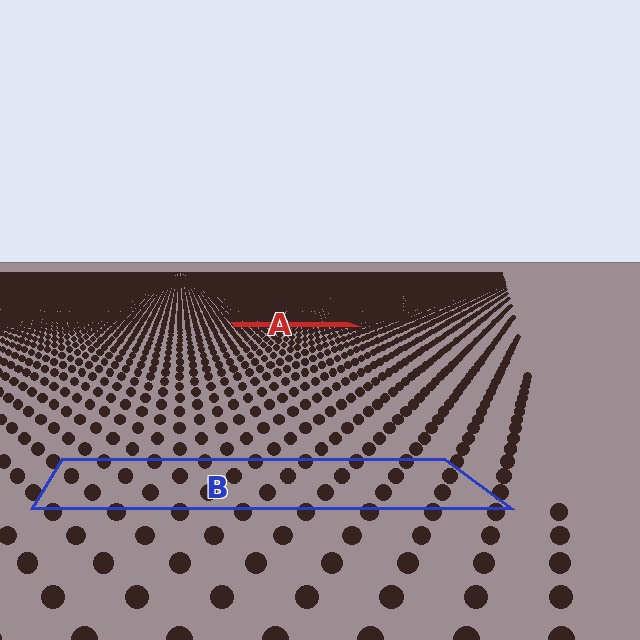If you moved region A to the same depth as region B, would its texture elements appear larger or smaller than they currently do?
They would appear larger. At a closer depth, the same texture elements are projected at a bigger on-screen size.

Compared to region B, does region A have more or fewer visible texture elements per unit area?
Region A has more texture elements per unit area — they are packed more densely because it is farther away.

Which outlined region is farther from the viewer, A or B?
Region A is farther from the viewer — the texture elements inside it appear smaller and more densely packed.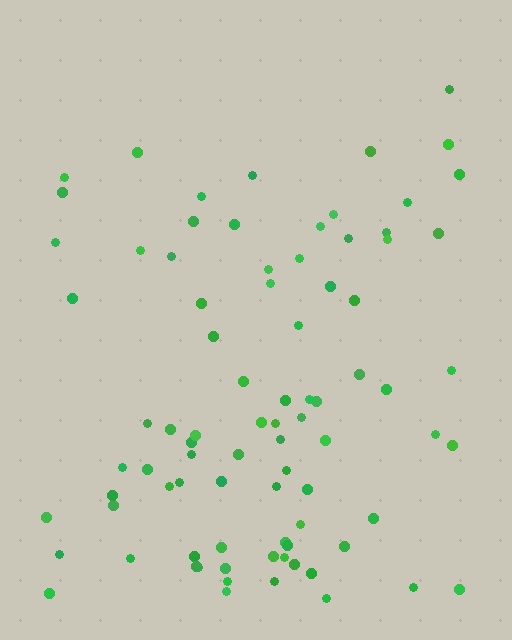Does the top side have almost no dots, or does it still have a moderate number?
Still a moderate number, just noticeably fewer than the bottom.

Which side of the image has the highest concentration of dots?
The bottom.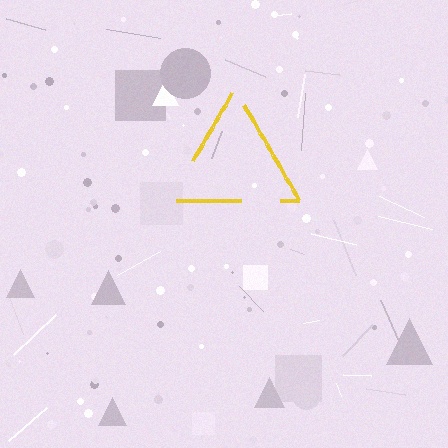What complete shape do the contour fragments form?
The contour fragments form a triangle.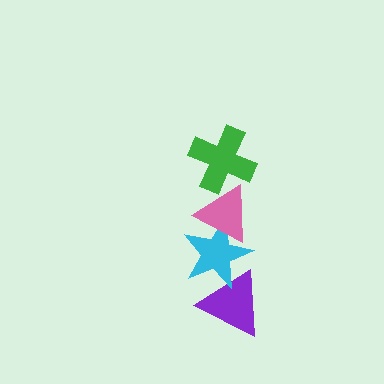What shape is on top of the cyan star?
The pink triangle is on top of the cyan star.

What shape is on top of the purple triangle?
The cyan star is on top of the purple triangle.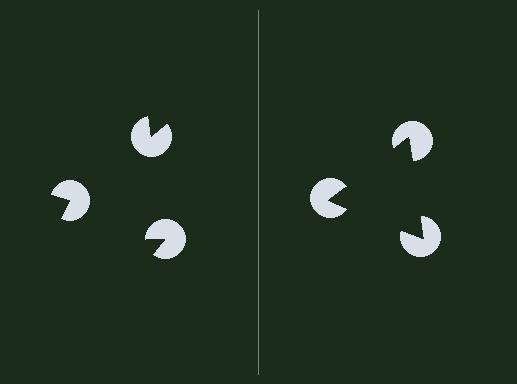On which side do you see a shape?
An illusory triangle appears on the right side. On the left side the wedge cuts are rotated, so no coherent shape forms.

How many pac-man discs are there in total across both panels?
6 — 3 on each side.